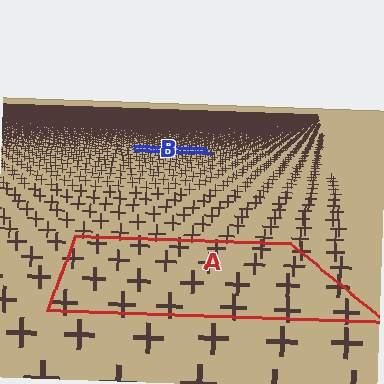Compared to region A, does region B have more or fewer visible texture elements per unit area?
Region B has more texture elements per unit area — they are packed more densely because it is farther away.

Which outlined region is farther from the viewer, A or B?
Region B is farther from the viewer — the texture elements inside it appear smaller and more densely packed.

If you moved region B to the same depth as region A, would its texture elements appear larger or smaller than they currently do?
They would appear larger. At a closer depth, the same texture elements are projected at a bigger on-screen size.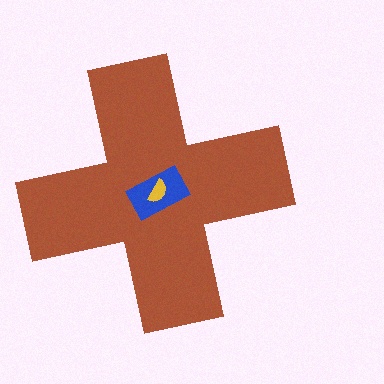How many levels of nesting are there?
3.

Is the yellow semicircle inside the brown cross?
Yes.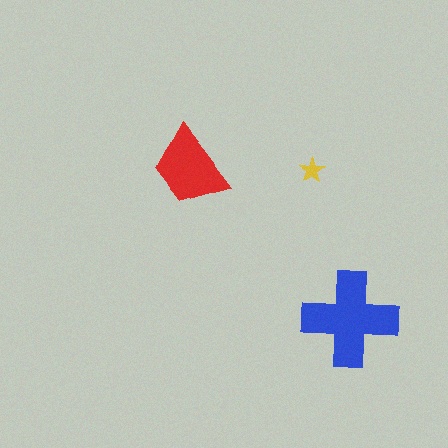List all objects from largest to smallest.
The blue cross, the red trapezoid, the yellow star.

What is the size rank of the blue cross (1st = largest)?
1st.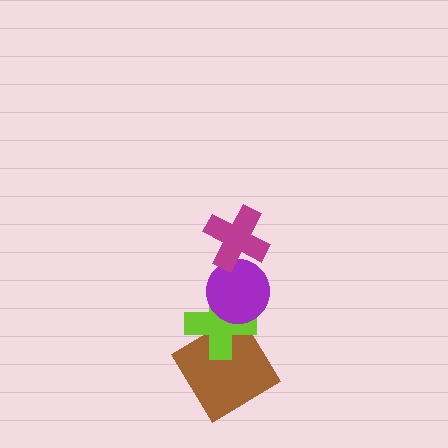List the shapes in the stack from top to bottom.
From top to bottom: the magenta cross, the purple circle, the lime cross, the brown diamond.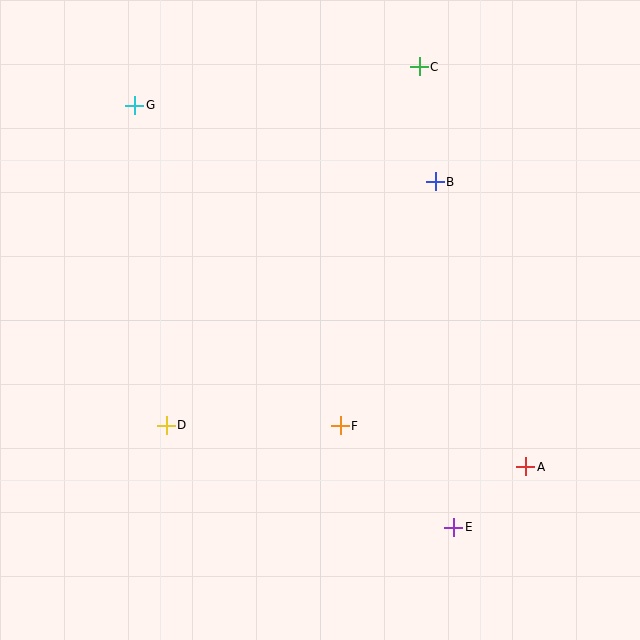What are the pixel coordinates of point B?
Point B is at (435, 182).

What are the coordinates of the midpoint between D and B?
The midpoint between D and B is at (301, 304).